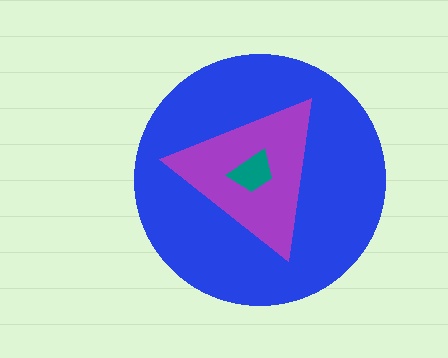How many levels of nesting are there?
3.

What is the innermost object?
The teal trapezoid.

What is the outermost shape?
The blue circle.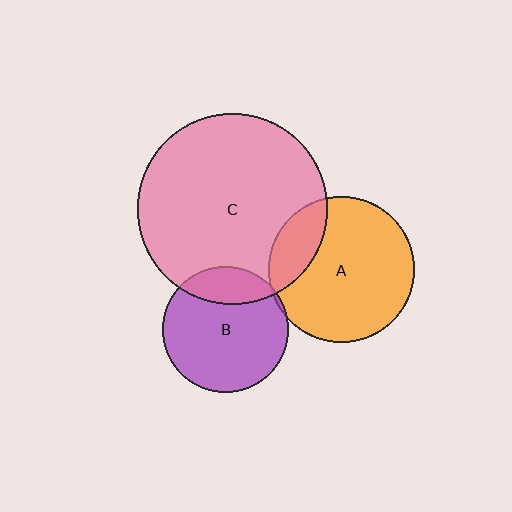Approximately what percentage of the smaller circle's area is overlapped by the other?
Approximately 20%.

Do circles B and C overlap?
Yes.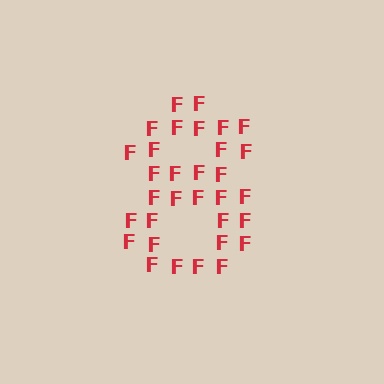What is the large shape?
The large shape is the digit 8.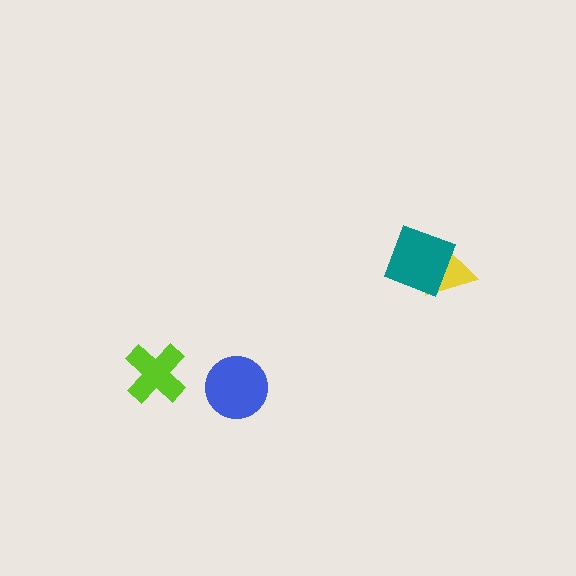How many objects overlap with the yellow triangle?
1 object overlaps with the yellow triangle.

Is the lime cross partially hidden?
No, no other shape covers it.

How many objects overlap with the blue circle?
0 objects overlap with the blue circle.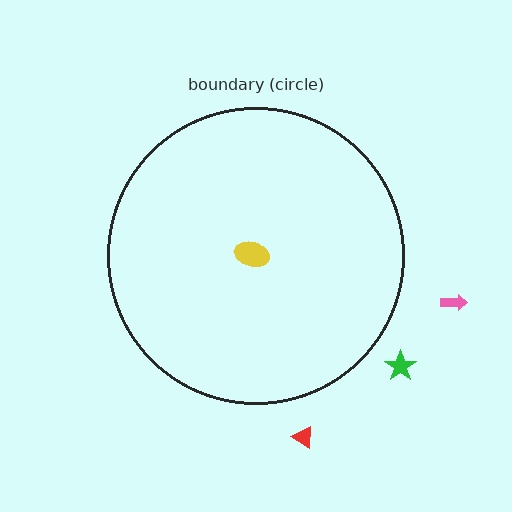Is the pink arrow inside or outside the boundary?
Outside.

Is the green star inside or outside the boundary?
Outside.